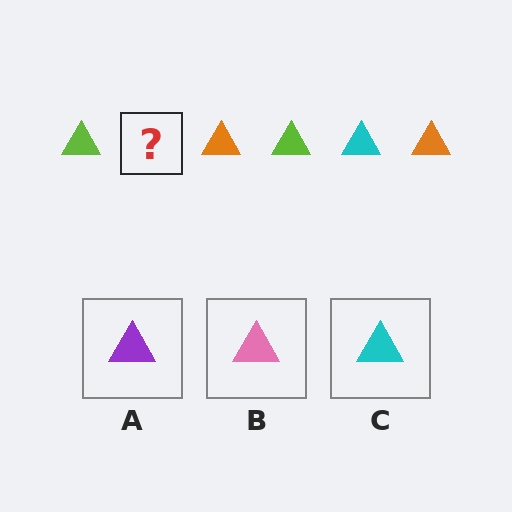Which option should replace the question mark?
Option C.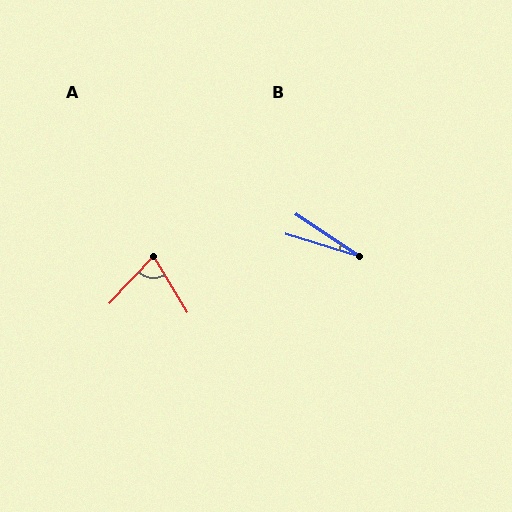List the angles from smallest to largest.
B (17°), A (74°).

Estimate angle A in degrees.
Approximately 74 degrees.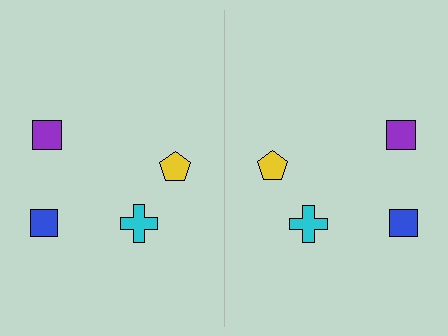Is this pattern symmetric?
Yes, this pattern has bilateral (reflection) symmetry.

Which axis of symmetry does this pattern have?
The pattern has a vertical axis of symmetry running through the center of the image.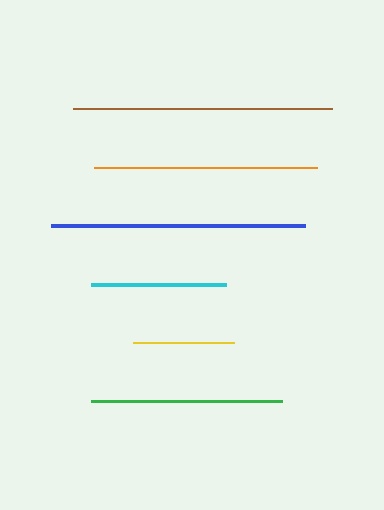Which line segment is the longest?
The brown line is the longest at approximately 259 pixels.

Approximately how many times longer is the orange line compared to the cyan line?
The orange line is approximately 1.7 times the length of the cyan line.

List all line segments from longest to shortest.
From longest to shortest: brown, blue, orange, green, cyan, yellow.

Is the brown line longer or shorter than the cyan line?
The brown line is longer than the cyan line.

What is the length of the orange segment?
The orange segment is approximately 223 pixels long.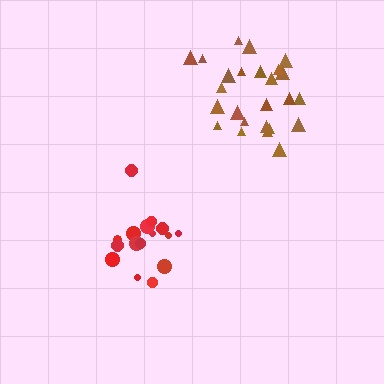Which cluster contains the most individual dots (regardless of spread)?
Brown (25).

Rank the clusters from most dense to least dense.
red, brown.